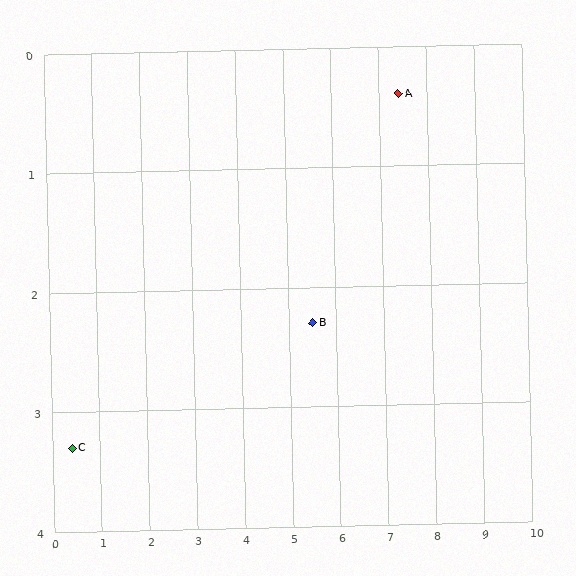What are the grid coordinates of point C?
Point C is at approximately (0.4, 3.3).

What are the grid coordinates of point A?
Point A is at approximately (7.4, 0.4).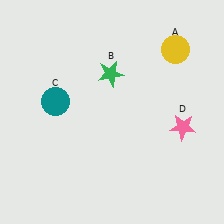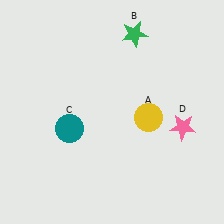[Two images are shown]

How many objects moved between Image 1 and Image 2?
3 objects moved between the two images.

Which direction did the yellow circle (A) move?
The yellow circle (A) moved down.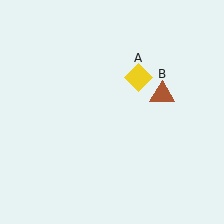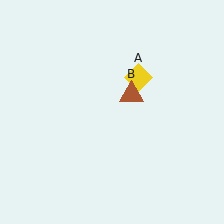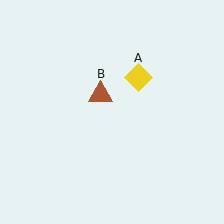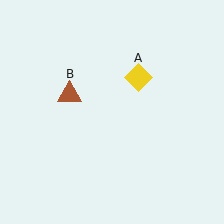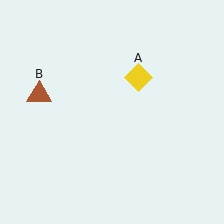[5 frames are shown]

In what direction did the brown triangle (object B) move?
The brown triangle (object B) moved left.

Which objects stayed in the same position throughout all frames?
Yellow diamond (object A) remained stationary.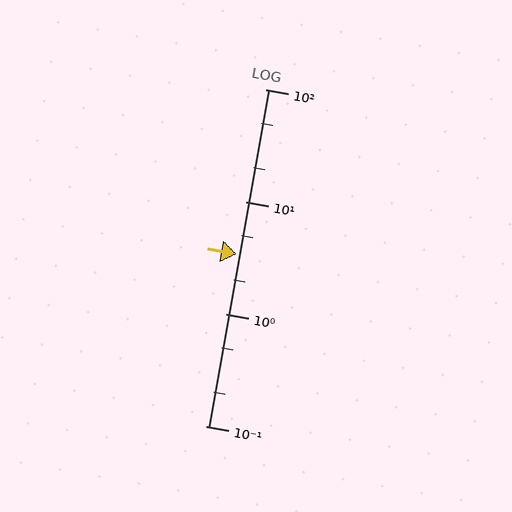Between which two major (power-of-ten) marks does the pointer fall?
The pointer is between 1 and 10.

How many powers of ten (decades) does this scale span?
The scale spans 3 decades, from 0.1 to 100.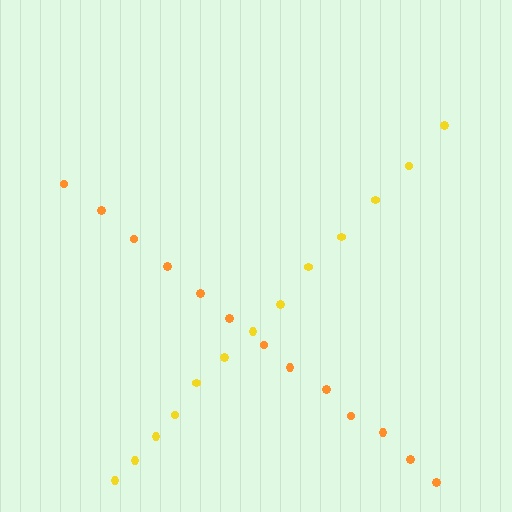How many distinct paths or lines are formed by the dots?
There are 2 distinct paths.